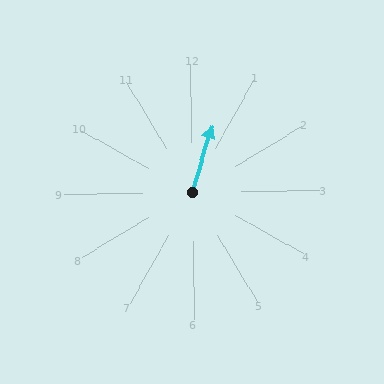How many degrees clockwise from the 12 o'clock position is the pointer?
Approximately 18 degrees.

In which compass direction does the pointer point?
North.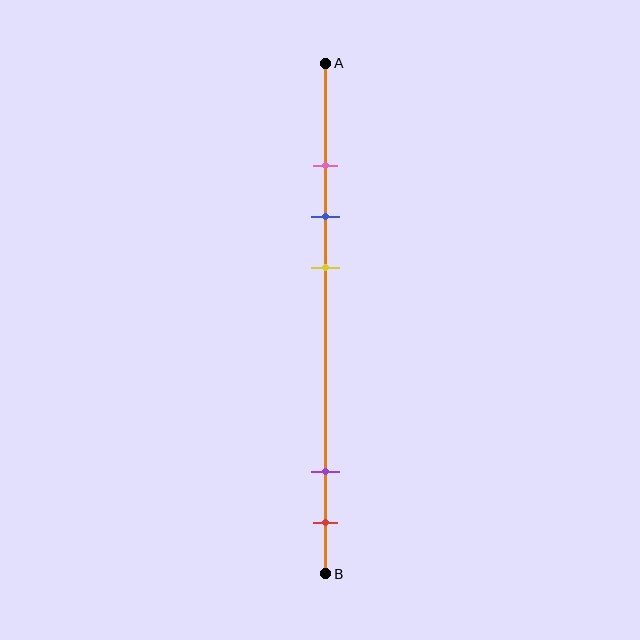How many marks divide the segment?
There are 5 marks dividing the segment.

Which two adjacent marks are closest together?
The pink and blue marks are the closest adjacent pair.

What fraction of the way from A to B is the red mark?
The red mark is approximately 90% (0.9) of the way from A to B.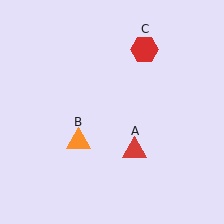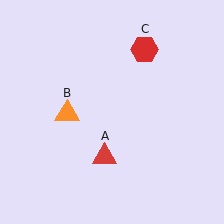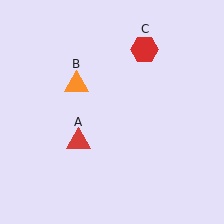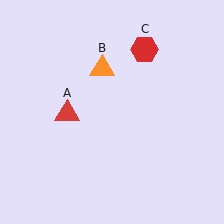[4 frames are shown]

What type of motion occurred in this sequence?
The red triangle (object A), orange triangle (object B) rotated clockwise around the center of the scene.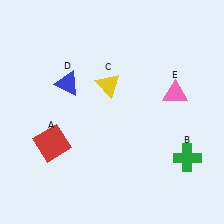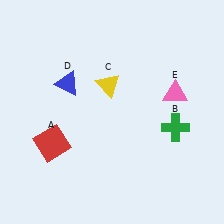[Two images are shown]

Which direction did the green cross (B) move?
The green cross (B) moved up.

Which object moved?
The green cross (B) moved up.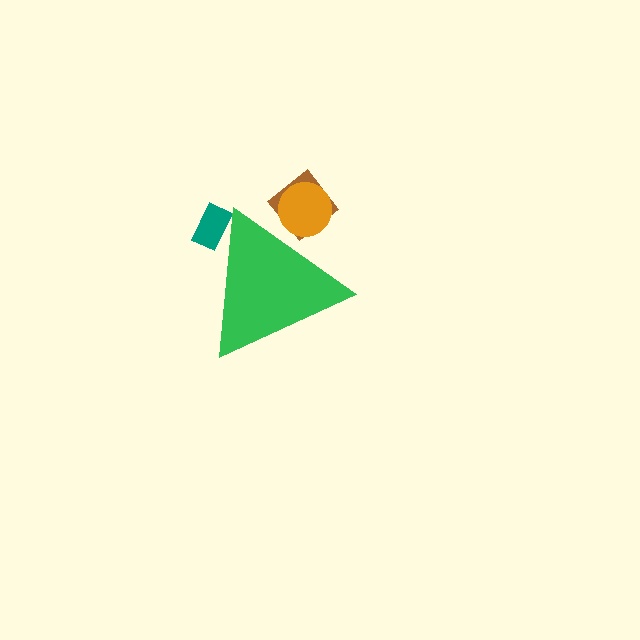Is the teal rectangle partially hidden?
Yes, the teal rectangle is partially hidden behind the green triangle.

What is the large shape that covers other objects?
A green triangle.